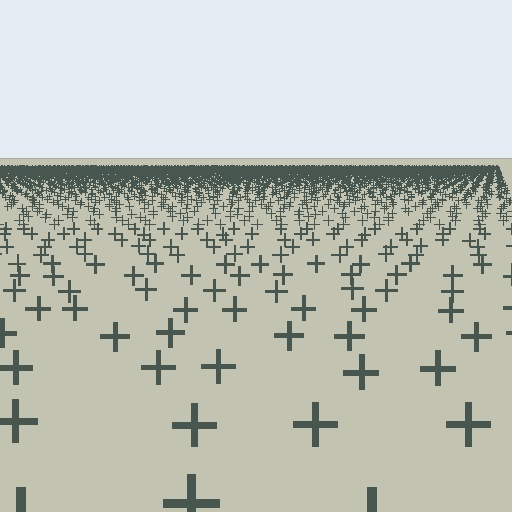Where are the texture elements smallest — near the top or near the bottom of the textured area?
Near the top.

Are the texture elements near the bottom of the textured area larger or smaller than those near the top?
Larger. Near the bottom, elements are closer to the viewer and appear at a bigger on-screen size.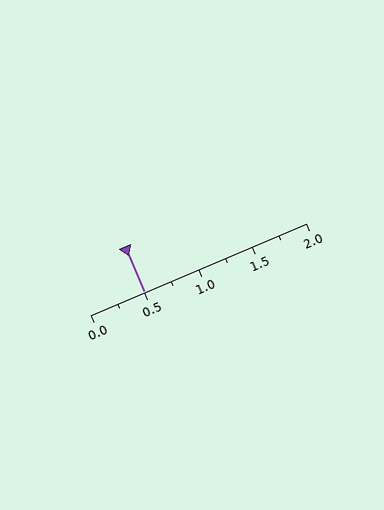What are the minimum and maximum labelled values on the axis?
The axis runs from 0.0 to 2.0.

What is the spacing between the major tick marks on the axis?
The major ticks are spaced 0.5 apart.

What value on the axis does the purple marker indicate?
The marker indicates approximately 0.5.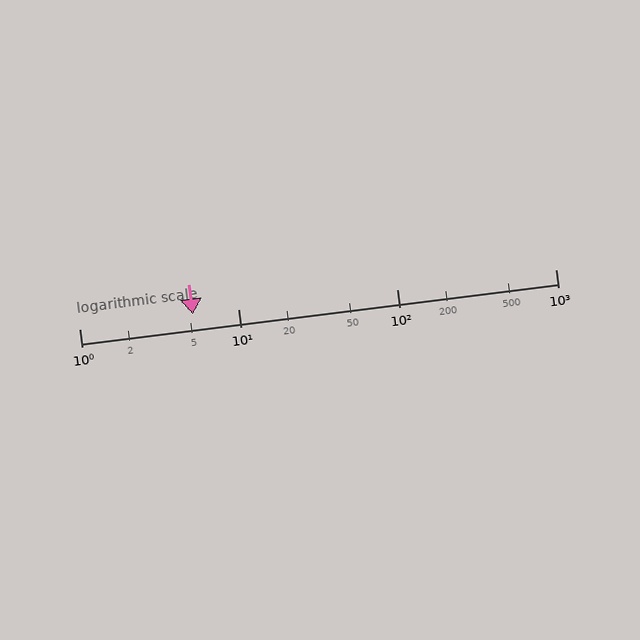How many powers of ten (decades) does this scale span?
The scale spans 3 decades, from 1 to 1000.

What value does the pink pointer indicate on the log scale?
The pointer indicates approximately 5.2.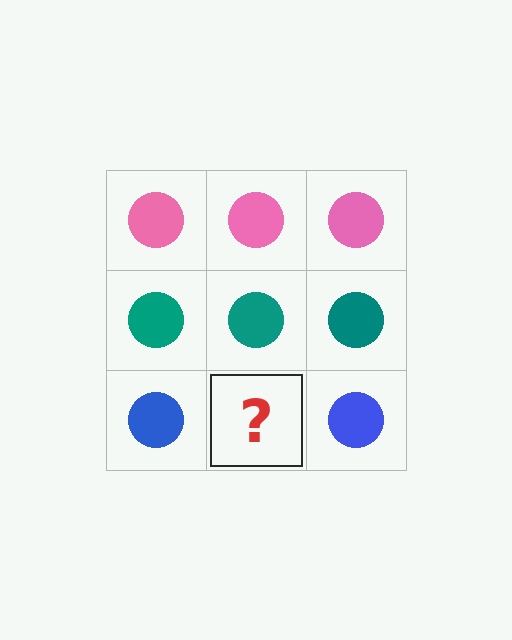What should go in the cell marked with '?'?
The missing cell should contain a blue circle.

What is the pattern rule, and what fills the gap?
The rule is that each row has a consistent color. The gap should be filled with a blue circle.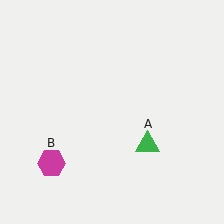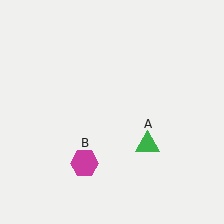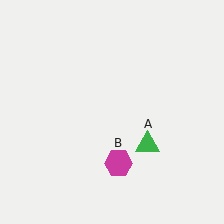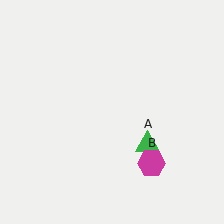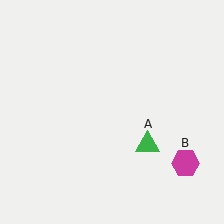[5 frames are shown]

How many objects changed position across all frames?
1 object changed position: magenta hexagon (object B).